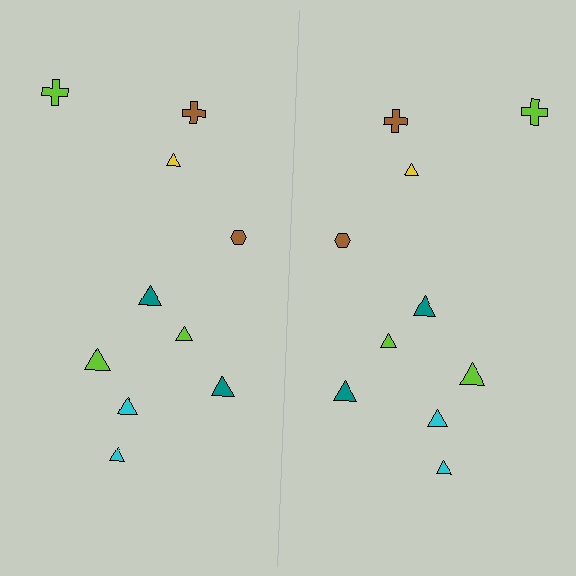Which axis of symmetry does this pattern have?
The pattern has a vertical axis of symmetry running through the center of the image.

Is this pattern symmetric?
Yes, this pattern has bilateral (reflection) symmetry.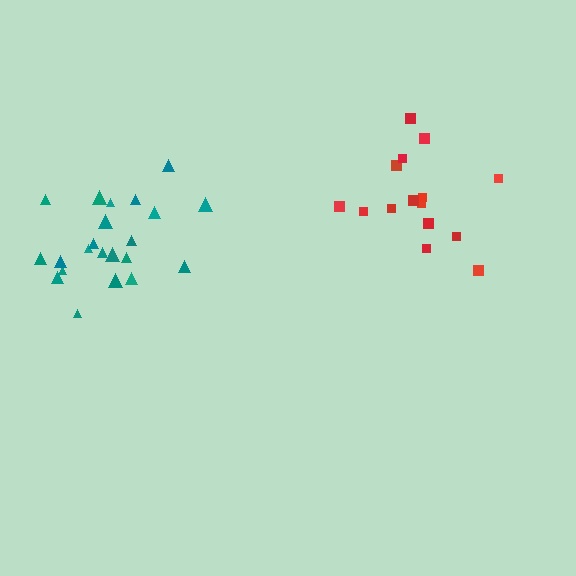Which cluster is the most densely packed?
Teal.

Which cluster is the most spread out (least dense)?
Red.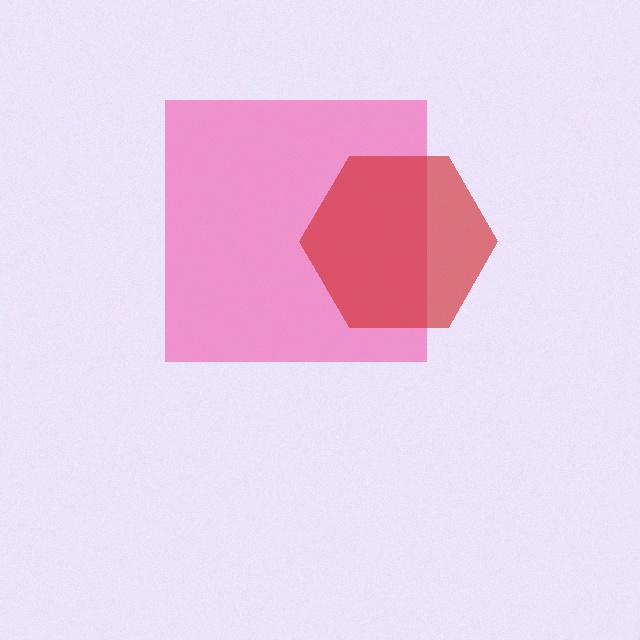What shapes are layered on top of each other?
The layered shapes are: a pink square, a red hexagon.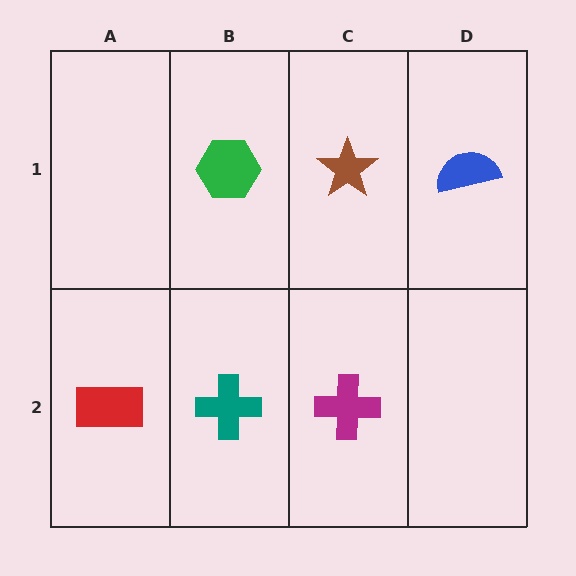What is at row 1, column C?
A brown star.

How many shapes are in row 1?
3 shapes.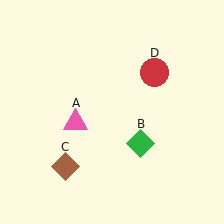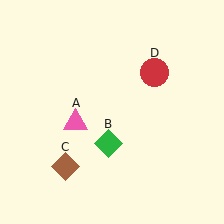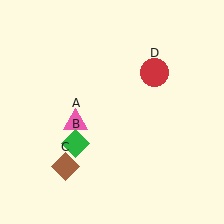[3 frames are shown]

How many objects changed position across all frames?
1 object changed position: green diamond (object B).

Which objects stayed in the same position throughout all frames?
Pink triangle (object A) and brown diamond (object C) and red circle (object D) remained stationary.